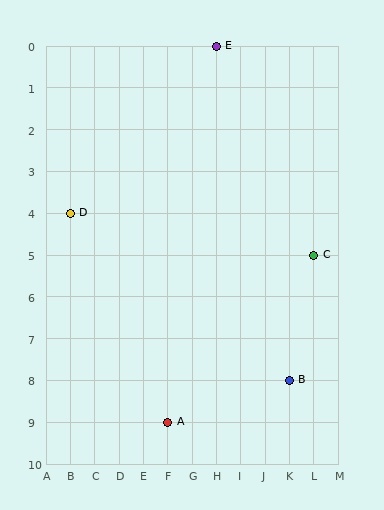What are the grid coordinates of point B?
Point B is at grid coordinates (K, 8).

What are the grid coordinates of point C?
Point C is at grid coordinates (L, 5).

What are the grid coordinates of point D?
Point D is at grid coordinates (B, 4).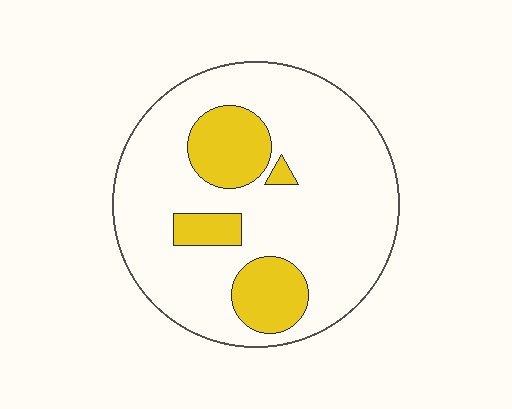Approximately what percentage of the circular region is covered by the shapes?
Approximately 20%.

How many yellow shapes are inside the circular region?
4.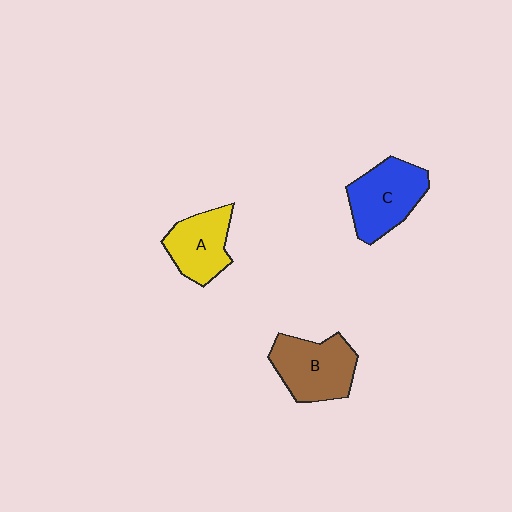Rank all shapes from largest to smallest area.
From largest to smallest: B (brown), C (blue), A (yellow).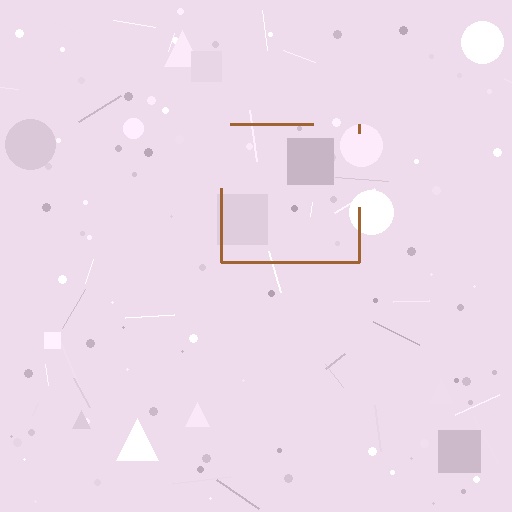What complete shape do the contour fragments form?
The contour fragments form a square.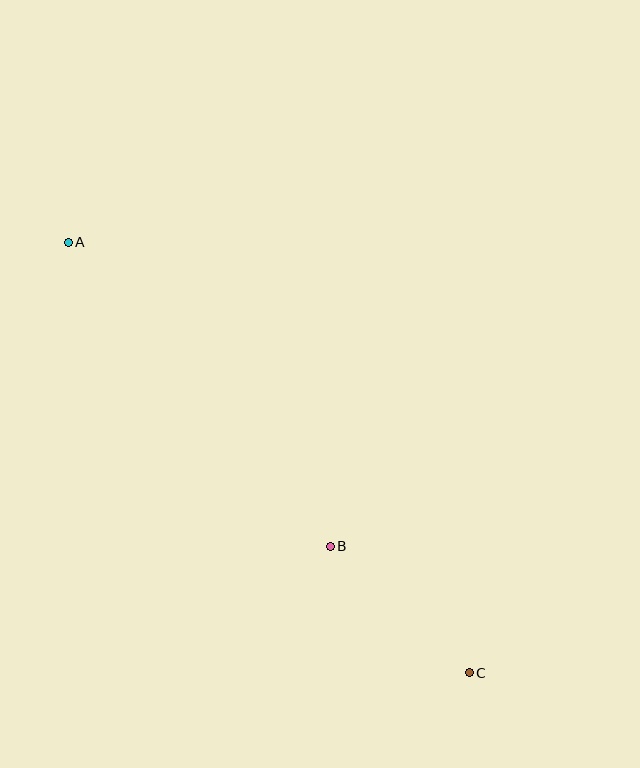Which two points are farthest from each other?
Points A and C are farthest from each other.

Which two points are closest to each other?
Points B and C are closest to each other.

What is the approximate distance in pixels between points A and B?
The distance between A and B is approximately 401 pixels.